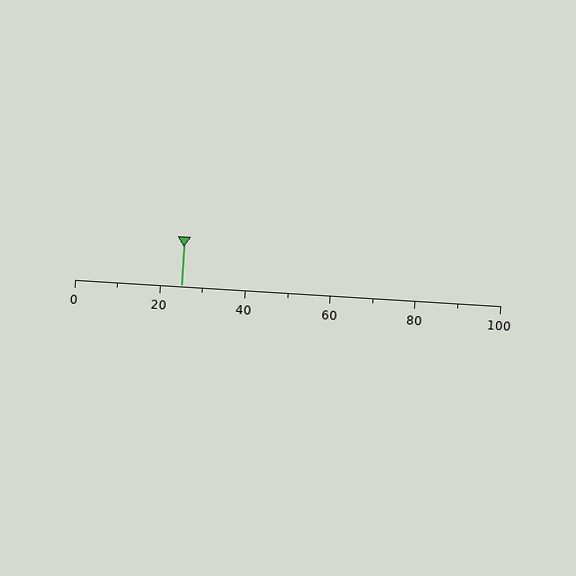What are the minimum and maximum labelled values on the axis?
The axis runs from 0 to 100.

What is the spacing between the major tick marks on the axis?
The major ticks are spaced 20 apart.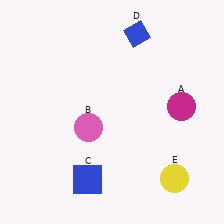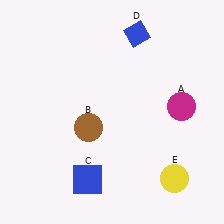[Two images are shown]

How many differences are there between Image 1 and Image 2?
There is 1 difference between the two images.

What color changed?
The circle (B) changed from pink in Image 1 to brown in Image 2.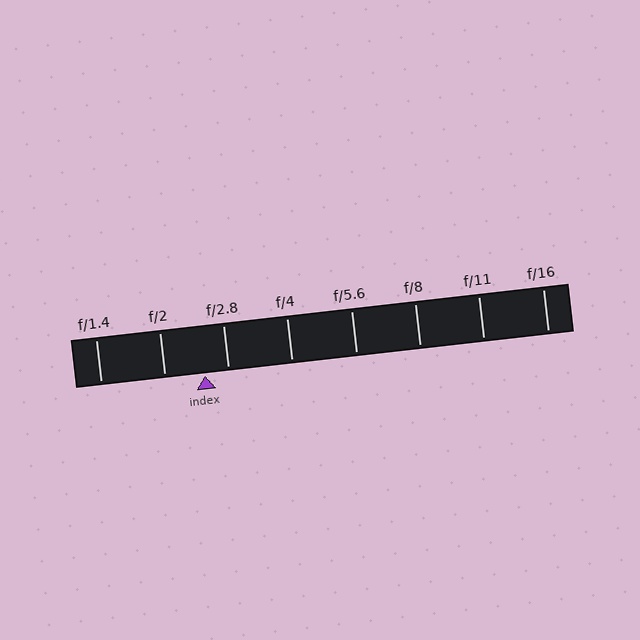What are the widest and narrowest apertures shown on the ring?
The widest aperture shown is f/1.4 and the narrowest is f/16.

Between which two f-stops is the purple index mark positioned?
The index mark is between f/2 and f/2.8.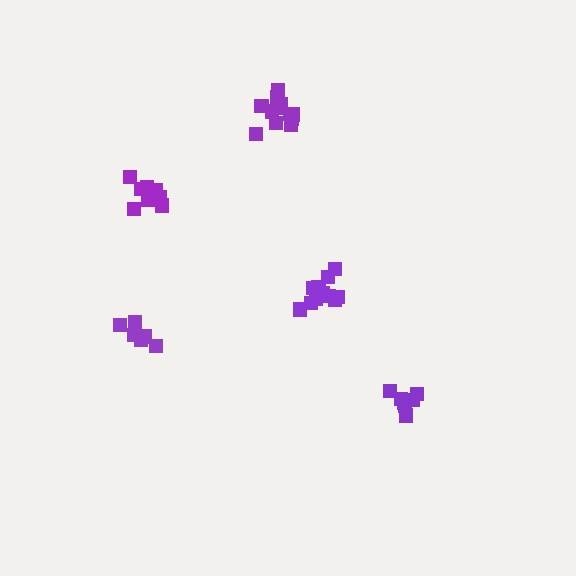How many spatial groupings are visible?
There are 5 spatial groupings.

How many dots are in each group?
Group 1: 12 dots, Group 2: 8 dots, Group 3: 7 dots, Group 4: 11 dots, Group 5: 7 dots (45 total).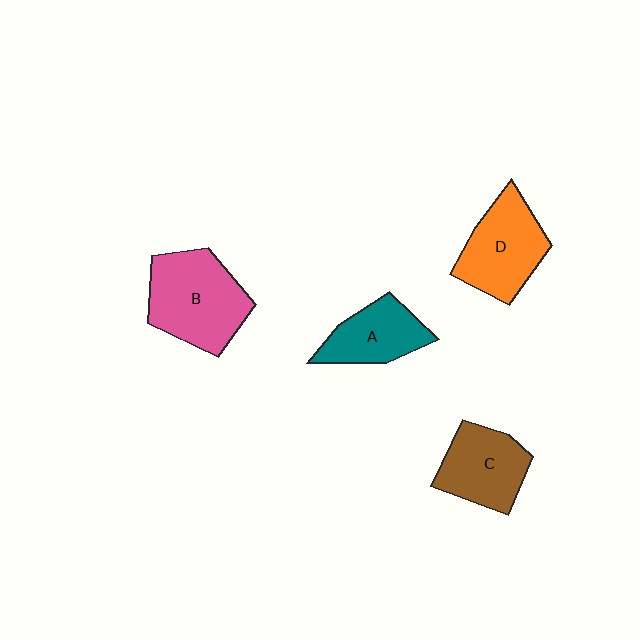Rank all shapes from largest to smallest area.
From largest to smallest: B (pink), D (orange), C (brown), A (teal).